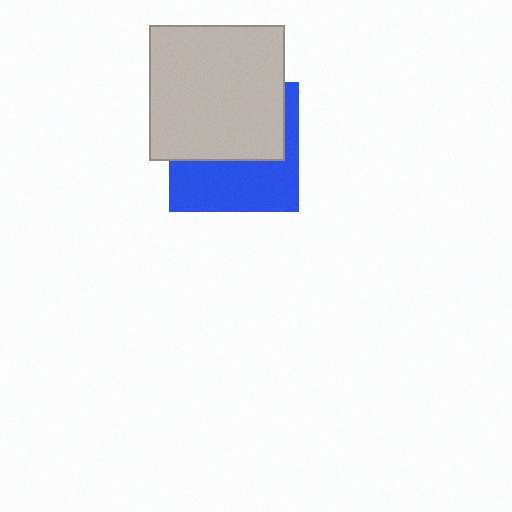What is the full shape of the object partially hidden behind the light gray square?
The partially hidden object is a blue square.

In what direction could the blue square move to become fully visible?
The blue square could move down. That would shift it out from behind the light gray square entirely.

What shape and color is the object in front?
The object in front is a light gray square.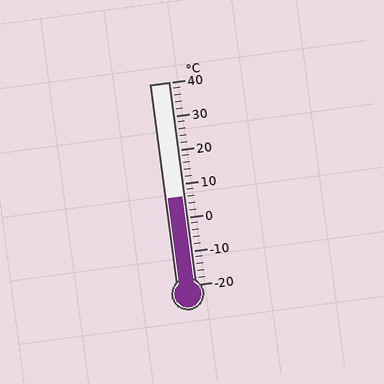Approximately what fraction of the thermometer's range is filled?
The thermometer is filled to approximately 45% of its range.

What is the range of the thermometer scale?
The thermometer scale ranges from -20°C to 40°C.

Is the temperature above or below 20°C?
The temperature is below 20°C.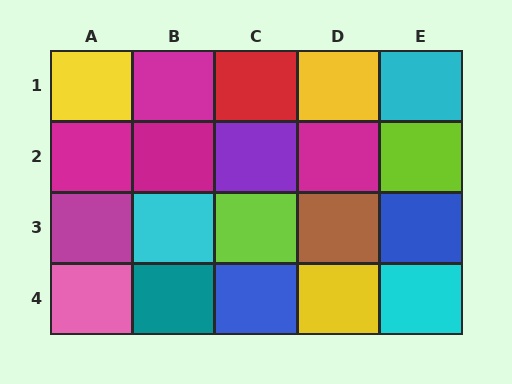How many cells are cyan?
3 cells are cyan.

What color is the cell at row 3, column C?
Lime.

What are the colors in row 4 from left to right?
Pink, teal, blue, yellow, cyan.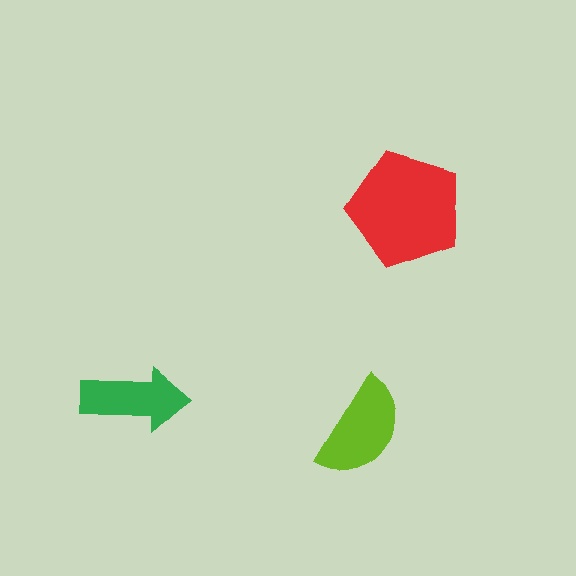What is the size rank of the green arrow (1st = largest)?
3rd.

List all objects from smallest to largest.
The green arrow, the lime semicircle, the red pentagon.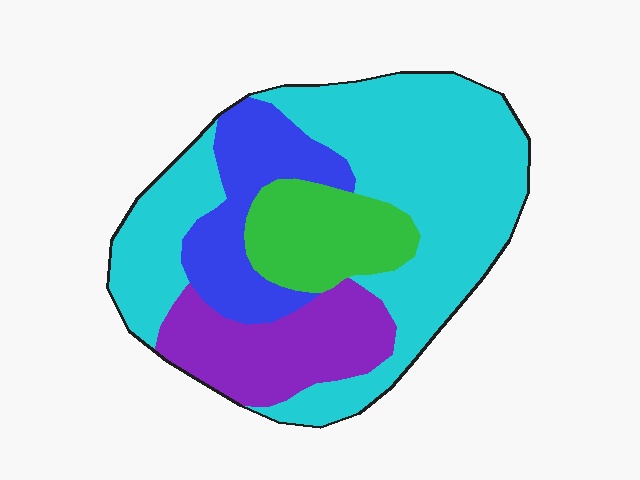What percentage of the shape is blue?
Blue covers 16% of the shape.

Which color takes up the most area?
Cyan, at roughly 50%.